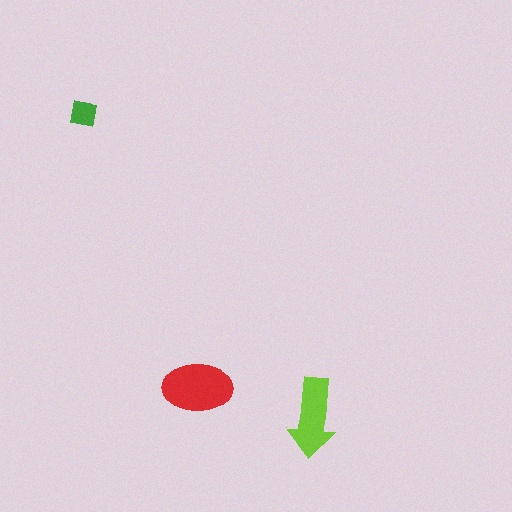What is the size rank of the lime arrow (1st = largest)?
2nd.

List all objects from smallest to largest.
The green square, the lime arrow, the red ellipse.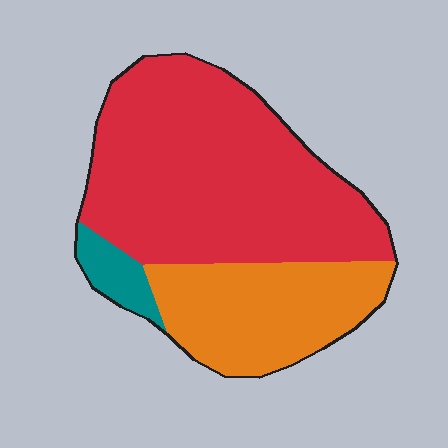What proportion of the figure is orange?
Orange takes up about one third (1/3) of the figure.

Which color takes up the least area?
Teal, at roughly 5%.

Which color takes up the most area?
Red, at roughly 65%.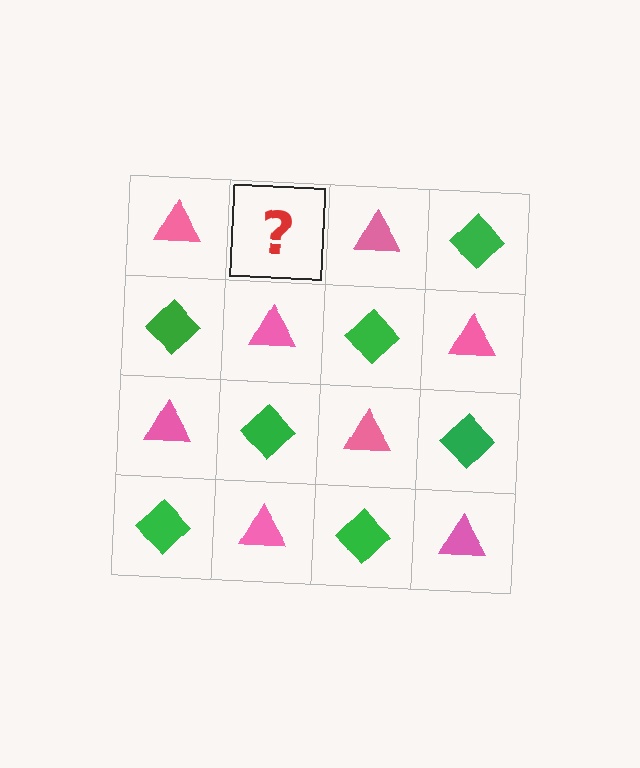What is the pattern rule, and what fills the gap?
The rule is that it alternates pink triangle and green diamond in a checkerboard pattern. The gap should be filled with a green diamond.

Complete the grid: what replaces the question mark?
The question mark should be replaced with a green diamond.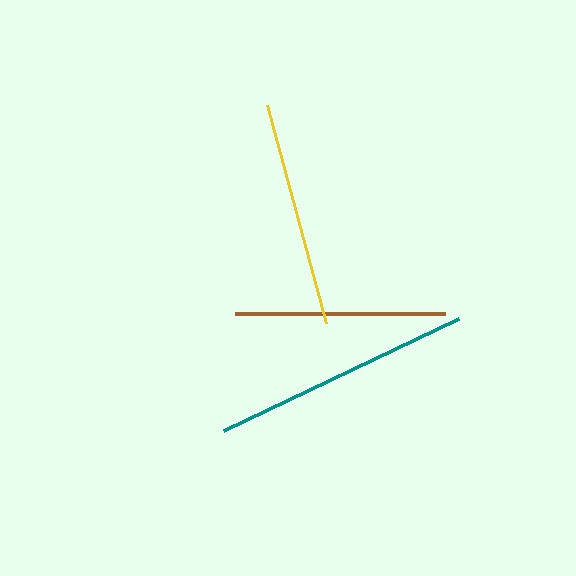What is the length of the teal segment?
The teal segment is approximately 260 pixels long.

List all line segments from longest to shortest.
From longest to shortest: teal, yellow, brown.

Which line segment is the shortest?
The brown line is the shortest at approximately 210 pixels.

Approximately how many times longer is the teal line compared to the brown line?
The teal line is approximately 1.2 times the length of the brown line.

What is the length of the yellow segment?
The yellow segment is approximately 226 pixels long.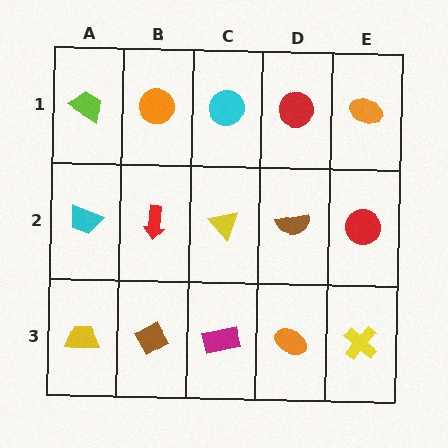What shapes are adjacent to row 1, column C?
A yellow triangle (row 2, column C), an orange circle (row 1, column B), a red circle (row 1, column D).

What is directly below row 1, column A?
A cyan trapezoid.